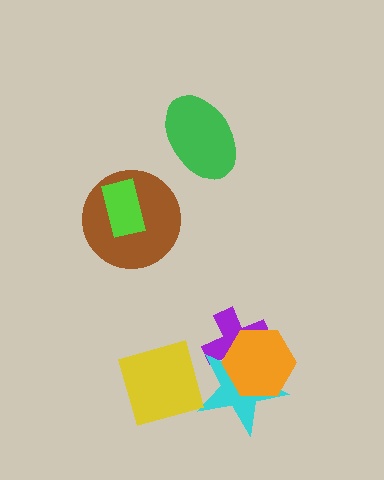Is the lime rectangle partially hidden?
No, no other shape covers it.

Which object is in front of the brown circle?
The lime rectangle is in front of the brown circle.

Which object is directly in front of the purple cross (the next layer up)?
The cyan star is directly in front of the purple cross.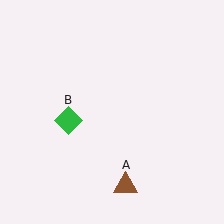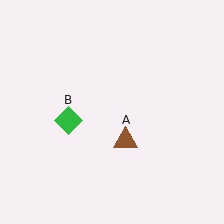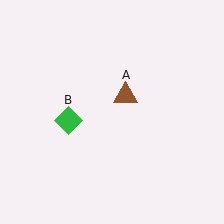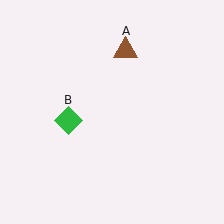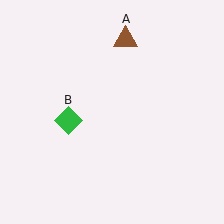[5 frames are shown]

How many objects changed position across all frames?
1 object changed position: brown triangle (object A).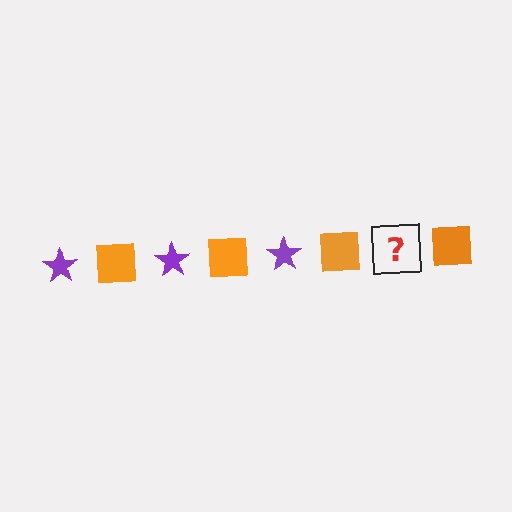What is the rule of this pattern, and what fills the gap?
The rule is that the pattern alternates between purple star and orange square. The gap should be filled with a purple star.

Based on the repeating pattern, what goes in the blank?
The blank should be a purple star.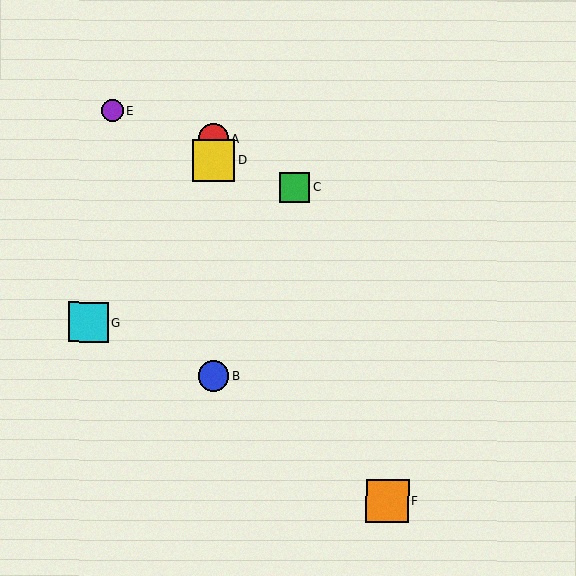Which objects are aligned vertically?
Objects A, B, D are aligned vertically.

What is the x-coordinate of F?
Object F is at x≈387.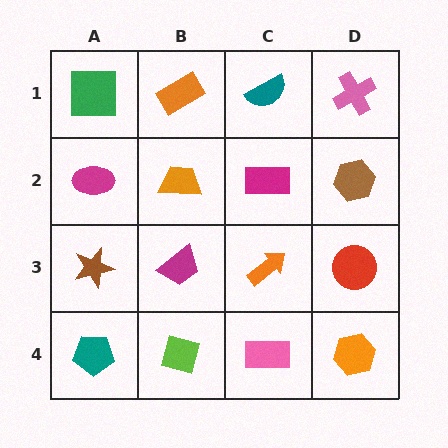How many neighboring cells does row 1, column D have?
2.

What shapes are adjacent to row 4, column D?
A red circle (row 3, column D), a pink rectangle (row 4, column C).